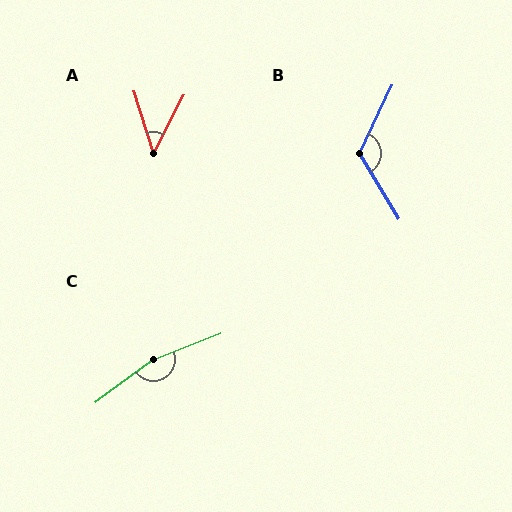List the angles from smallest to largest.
A (45°), B (124°), C (164°).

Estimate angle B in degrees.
Approximately 124 degrees.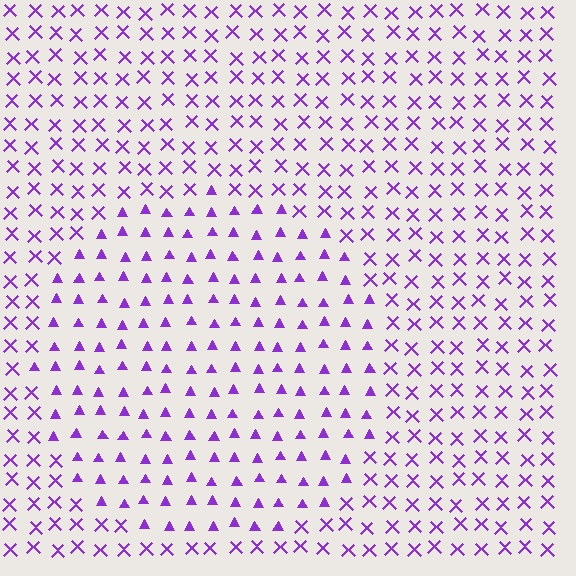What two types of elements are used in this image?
The image uses triangles inside the circle region and X marks outside it.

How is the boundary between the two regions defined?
The boundary is defined by a change in element shape: triangles inside vs. X marks outside. All elements share the same color and spacing.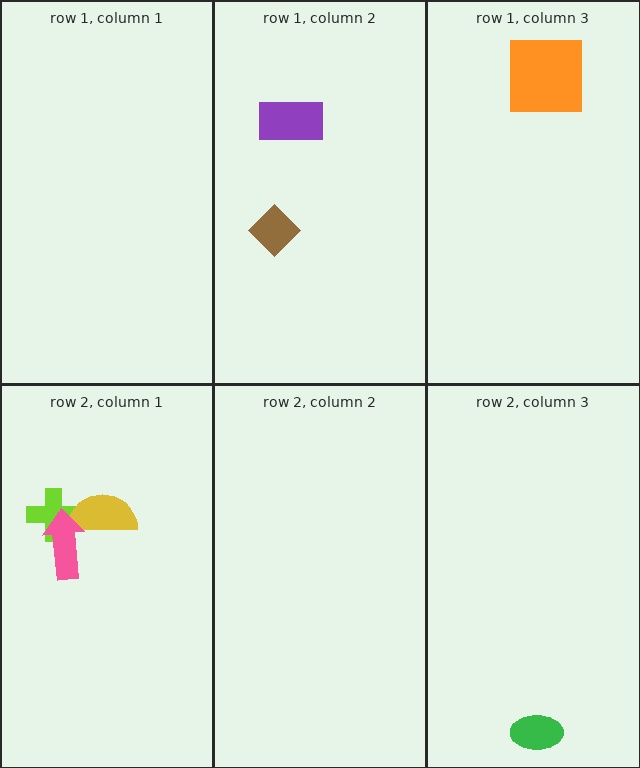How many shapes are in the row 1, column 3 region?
1.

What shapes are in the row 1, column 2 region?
The purple rectangle, the brown diamond.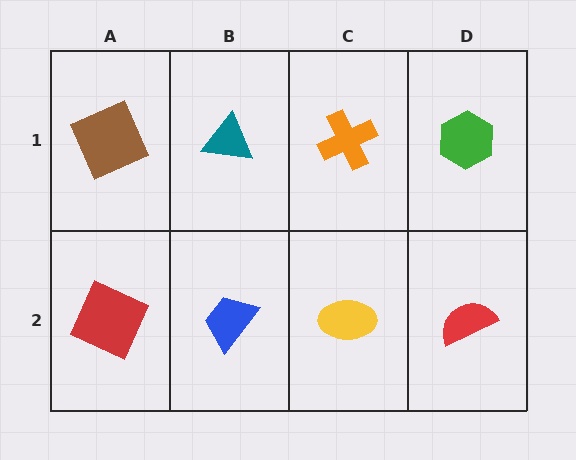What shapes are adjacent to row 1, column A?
A red square (row 2, column A), a teal triangle (row 1, column B).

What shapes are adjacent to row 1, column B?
A blue trapezoid (row 2, column B), a brown square (row 1, column A), an orange cross (row 1, column C).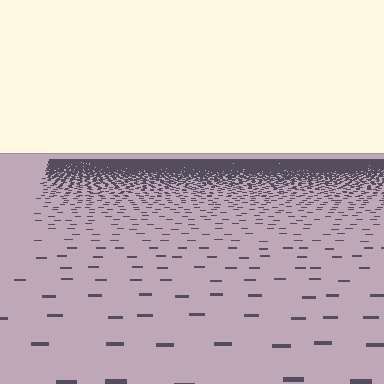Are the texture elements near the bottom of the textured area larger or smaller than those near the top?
Larger. Near the bottom, elements are closer to the viewer and appear at a bigger on-screen size.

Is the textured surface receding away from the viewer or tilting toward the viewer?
The surface is receding away from the viewer. Texture elements get smaller and denser toward the top.